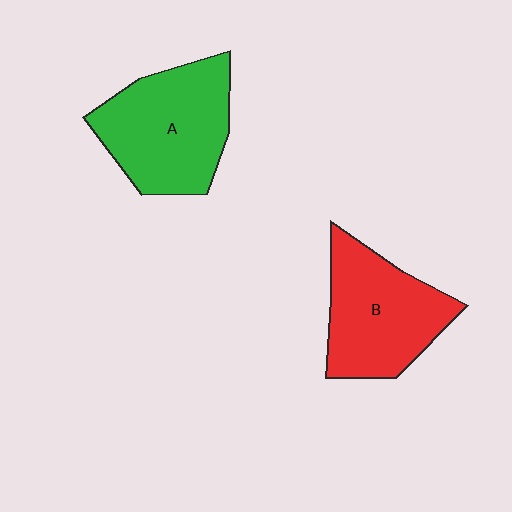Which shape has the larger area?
Shape A (green).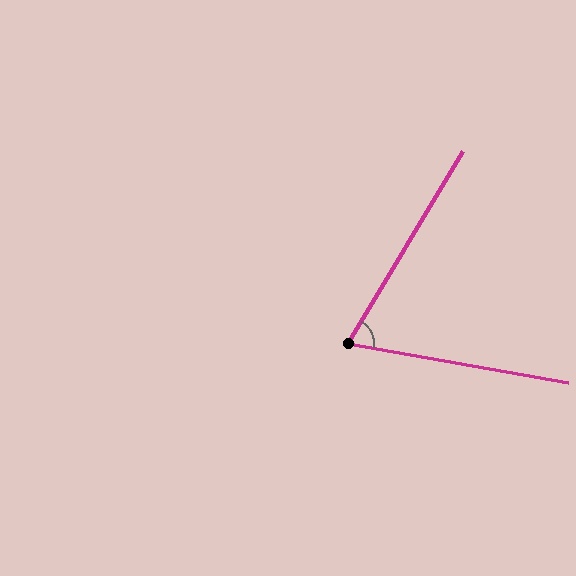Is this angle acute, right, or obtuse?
It is acute.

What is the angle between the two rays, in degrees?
Approximately 69 degrees.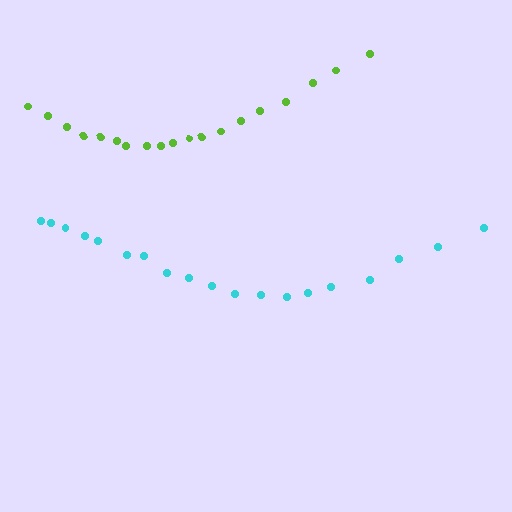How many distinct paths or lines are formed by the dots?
There are 2 distinct paths.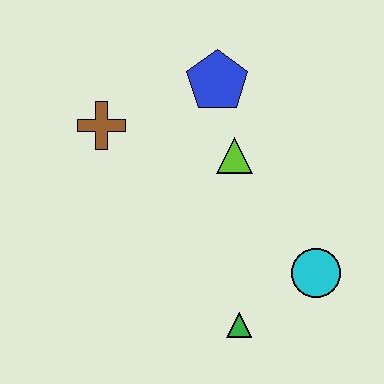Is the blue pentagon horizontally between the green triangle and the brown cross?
Yes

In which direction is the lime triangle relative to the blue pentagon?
The lime triangle is below the blue pentagon.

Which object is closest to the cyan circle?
The green triangle is closest to the cyan circle.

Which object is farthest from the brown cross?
The cyan circle is farthest from the brown cross.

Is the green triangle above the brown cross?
No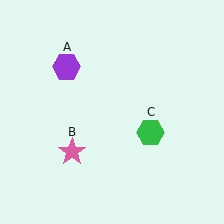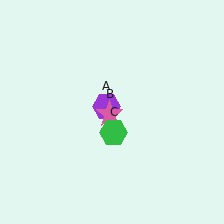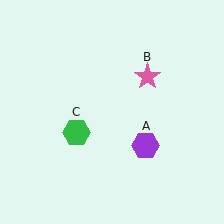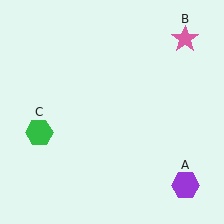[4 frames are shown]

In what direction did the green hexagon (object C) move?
The green hexagon (object C) moved left.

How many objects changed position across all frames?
3 objects changed position: purple hexagon (object A), pink star (object B), green hexagon (object C).